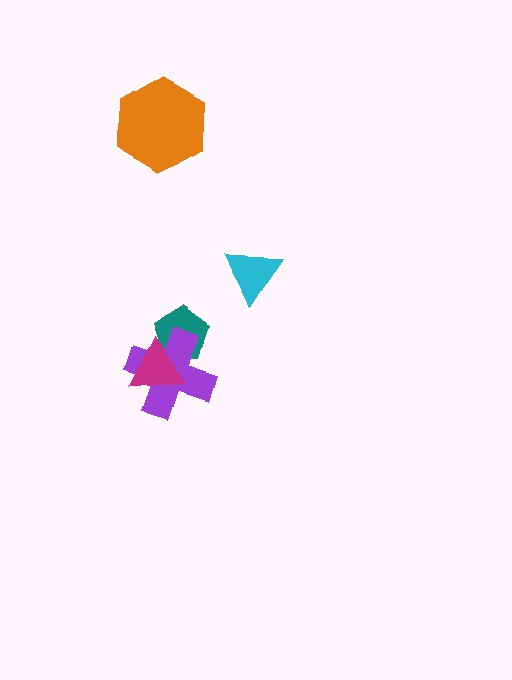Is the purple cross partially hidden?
Yes, it is partially covered by another shape.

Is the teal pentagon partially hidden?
Yes, it is partially covered by another shape.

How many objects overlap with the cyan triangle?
0 objects overlap with the cyan triangle.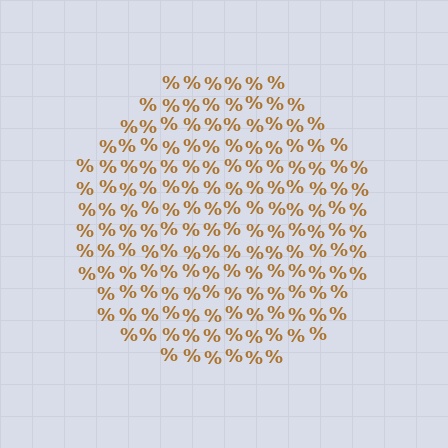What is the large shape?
The large shape is a circle.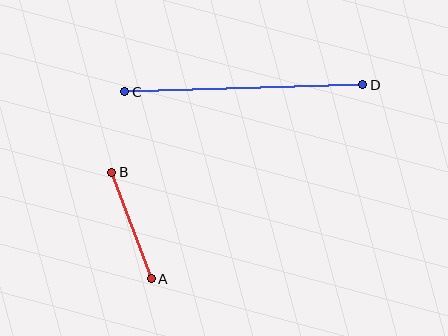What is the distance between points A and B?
The distance is approximately 114 pixels.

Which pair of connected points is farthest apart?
Points C and D are farthest apart.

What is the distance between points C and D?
The distance is approximately 238 pixels.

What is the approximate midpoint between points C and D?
The midpoint is at approximately (244, 88) pixels.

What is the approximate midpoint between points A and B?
The midpoint is at approximately (132, 225) pixels.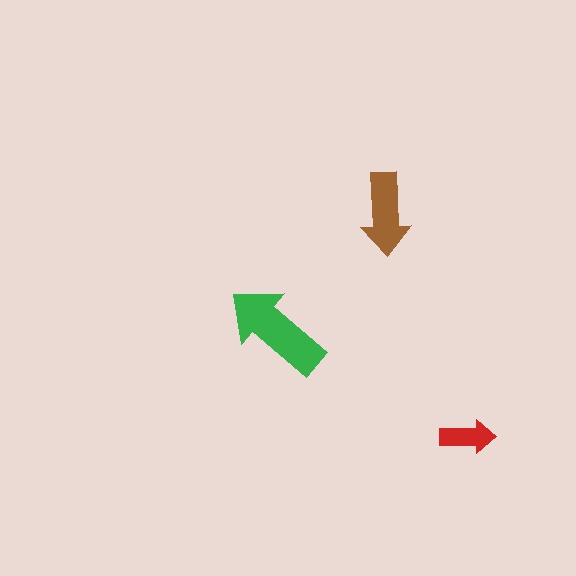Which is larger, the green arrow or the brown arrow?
The green one.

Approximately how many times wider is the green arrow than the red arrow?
About 2 times wider.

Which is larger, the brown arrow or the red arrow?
The brown one.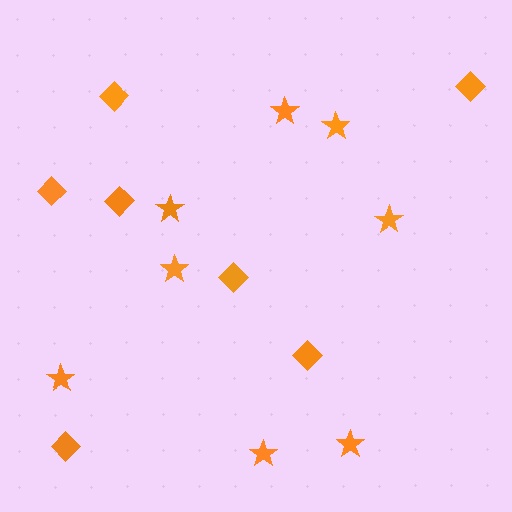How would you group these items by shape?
There are 2 groups: one group of diamonds (7) and one group of stars (8).